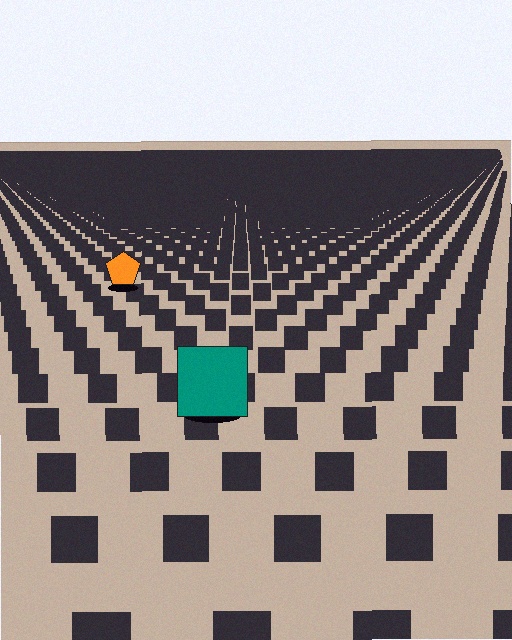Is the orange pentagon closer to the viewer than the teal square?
No. The teal square is closer — you can tell from the texture gradient: the ground texture is coarser near it.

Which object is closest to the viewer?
The teal square is closest. The texture marks near it are larger and more spread out.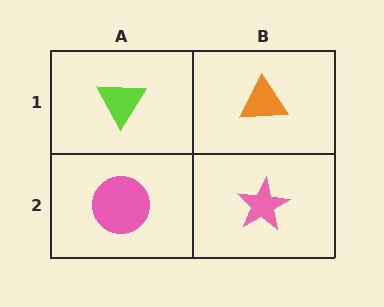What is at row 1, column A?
A lime triangle.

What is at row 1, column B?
An orange triangle.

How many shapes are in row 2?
2 shapes.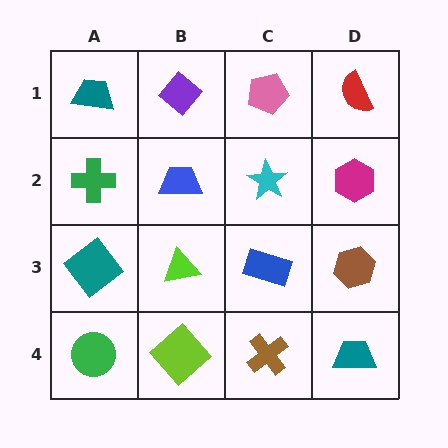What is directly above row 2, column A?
A teal trapezoid.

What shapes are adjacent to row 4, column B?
A lime triangle (row 3, column B), a green circle (row 4, column A), a brown cross (row 4, column C).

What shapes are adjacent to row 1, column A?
A green cross (row 2, column A), a purple diamond (row 1, column B).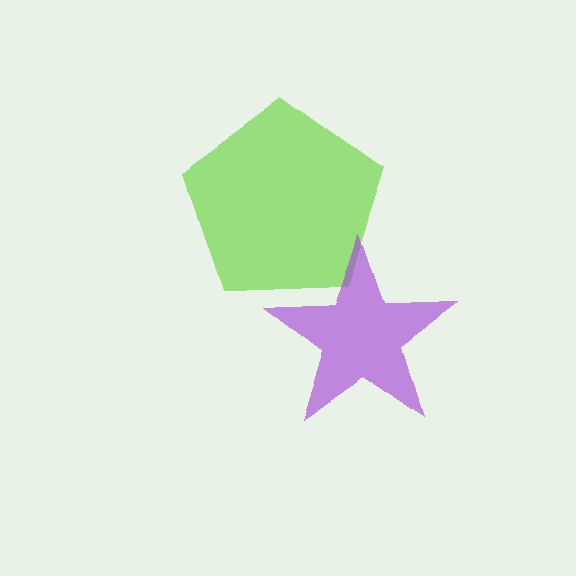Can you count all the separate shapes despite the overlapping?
Yes, there are 2 separate shapes.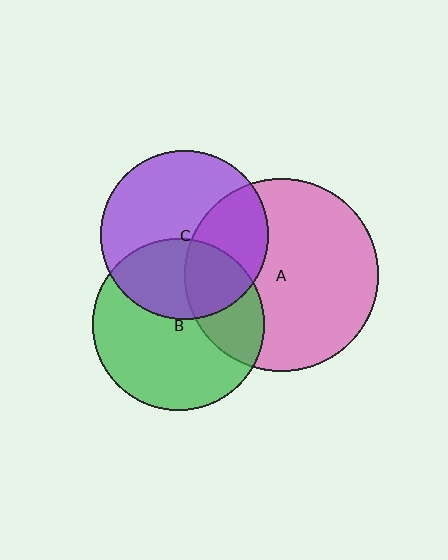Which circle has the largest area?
Circle A (pink).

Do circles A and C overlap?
Yes.